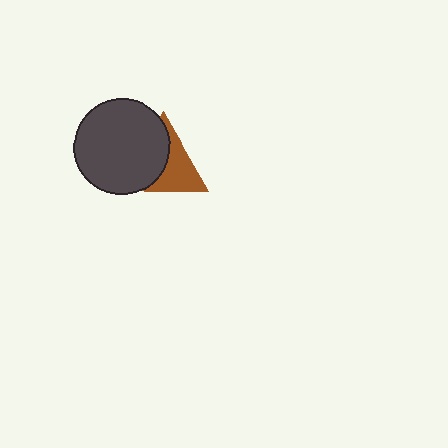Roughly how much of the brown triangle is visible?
About half of it is visible (roughly 47%).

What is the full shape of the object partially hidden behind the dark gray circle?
The partially hidden object is a brown triangle.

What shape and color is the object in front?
The object in front is a dark gray circle.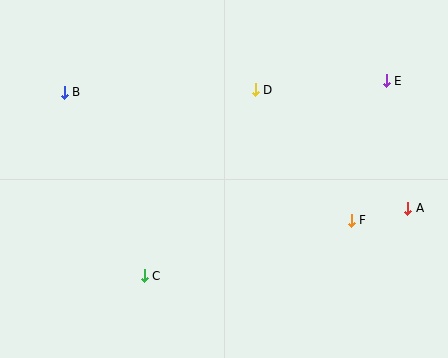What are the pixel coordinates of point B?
Point B is at (64, 92).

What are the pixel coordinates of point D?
Point D is at (255, 90).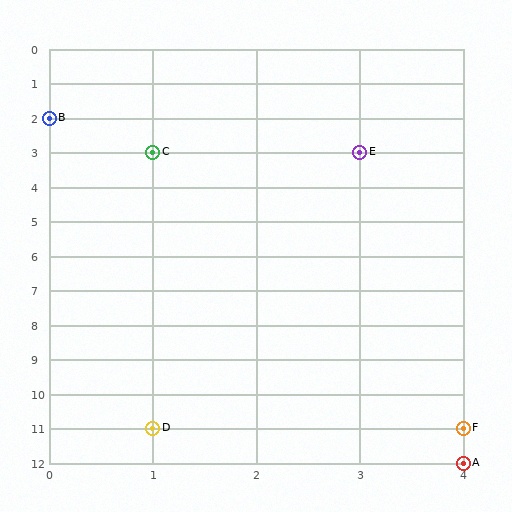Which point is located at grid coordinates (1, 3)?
Point C is at (1, 3).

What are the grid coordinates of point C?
Point C is at grid coordinates (1, 3).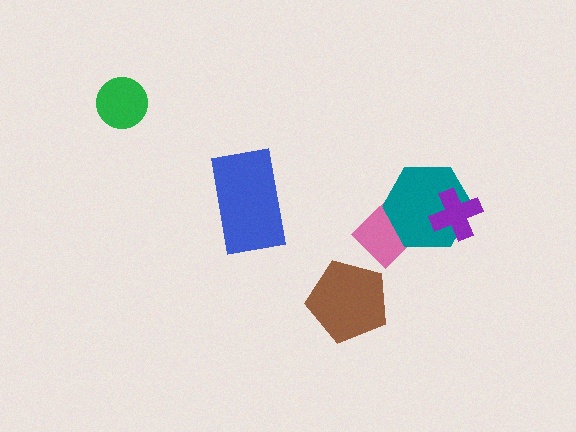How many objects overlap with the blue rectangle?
0 objects overlap with the blue rectangle.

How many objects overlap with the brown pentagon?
0 objects overlap with the brown pentagon.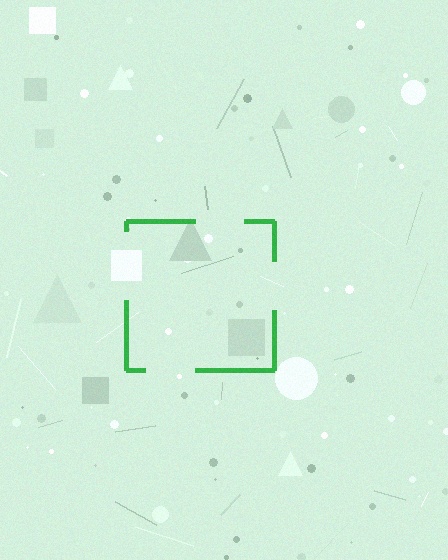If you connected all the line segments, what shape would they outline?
They would outline a square.